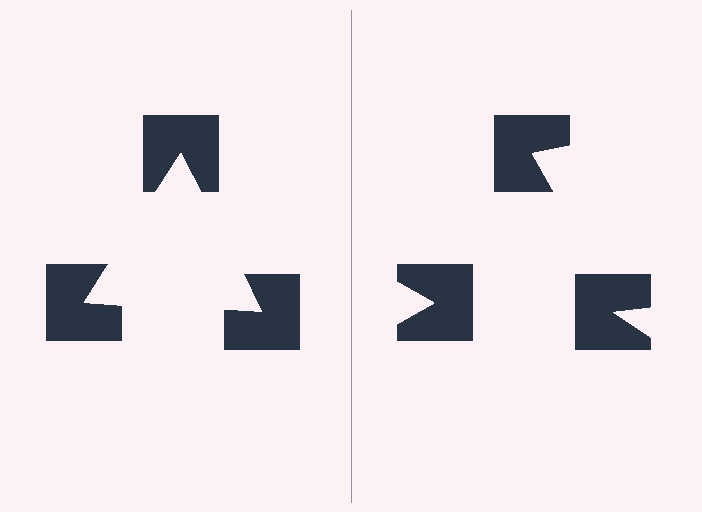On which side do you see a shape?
An illusory triangle appears on the left side. On the right side the wedge cuts are rotated, so no coherent shape forms.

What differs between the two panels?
The notched squares are positioned identically on both sides; only the wedge orientations differ. On the left they align to a triangle; on the right they are misaligned.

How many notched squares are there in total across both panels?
6 — 3 on each side.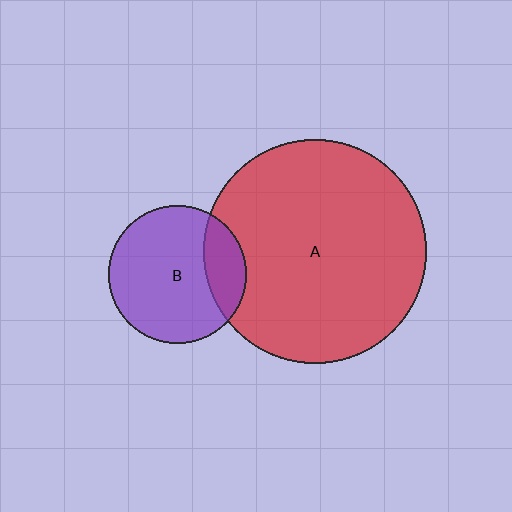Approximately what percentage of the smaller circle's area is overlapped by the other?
Approximately 20%.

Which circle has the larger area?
Circle A (red).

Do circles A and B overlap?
Yes.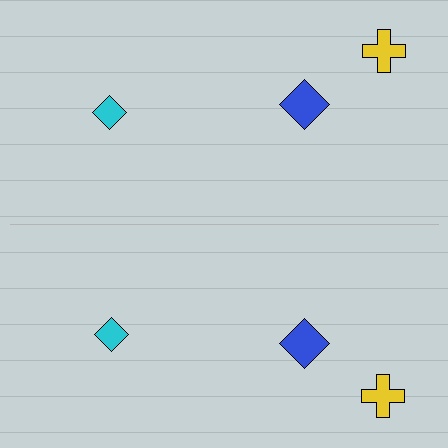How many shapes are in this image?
There are 6 shapes in this image.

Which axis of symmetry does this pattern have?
The pattern has a horizontal axis of symmetry running through the center of the image.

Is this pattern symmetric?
Yes, this pattern has bilateral (reflection) symmetry.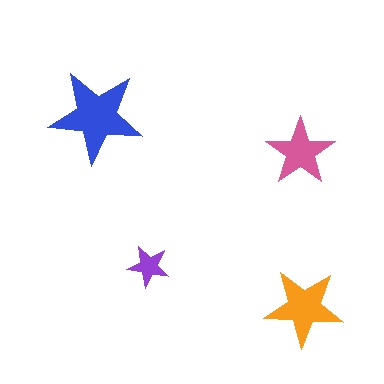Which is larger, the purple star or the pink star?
The pink one.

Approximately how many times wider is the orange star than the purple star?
About 2 times wider.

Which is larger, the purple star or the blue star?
The blue one.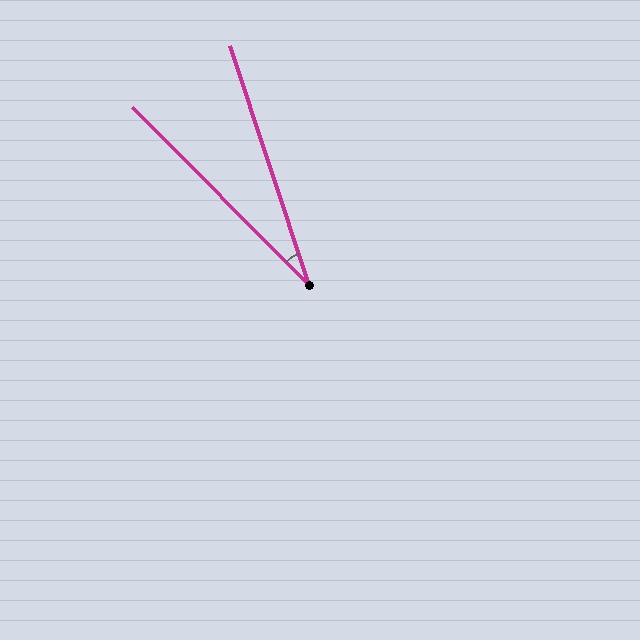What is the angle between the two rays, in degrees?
Approximately 27 degrees.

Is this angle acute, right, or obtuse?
It is acute.